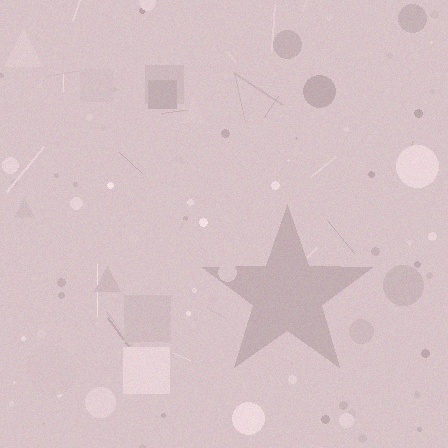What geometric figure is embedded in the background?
A star is embedded in the background.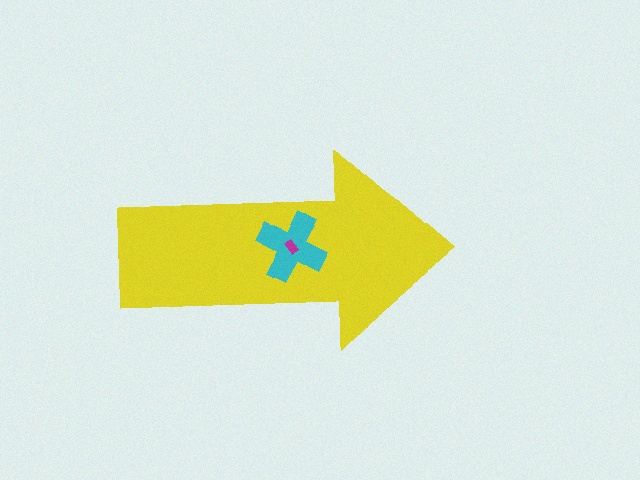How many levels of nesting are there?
3.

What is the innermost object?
The magenta rectangle.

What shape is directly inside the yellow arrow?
The cyan cross.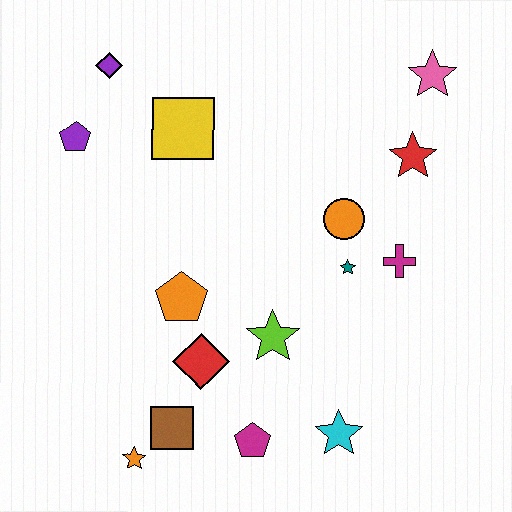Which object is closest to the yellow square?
The purple diamond is closest to the yellow square.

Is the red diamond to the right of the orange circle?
No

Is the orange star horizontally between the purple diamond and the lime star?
Yes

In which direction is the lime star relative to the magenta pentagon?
The lime star is above the magenta pentagon.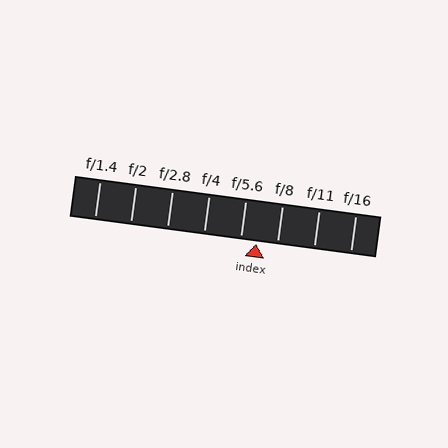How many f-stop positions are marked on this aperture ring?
There are 8 f-stop positions marked.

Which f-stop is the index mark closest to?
The index mark is closest to f/5.6.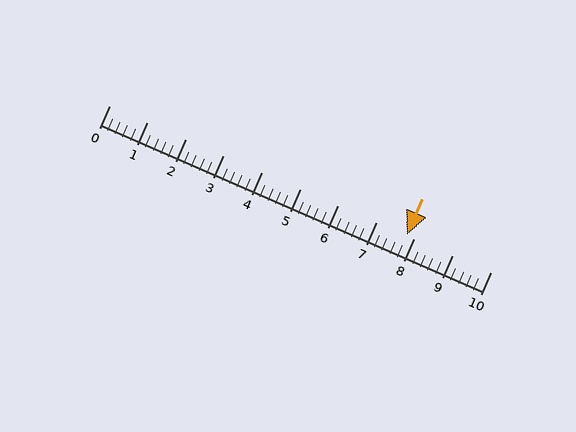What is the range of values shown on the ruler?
The ruler shows values from 0 to 10.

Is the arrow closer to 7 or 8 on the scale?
The arrow is closer to 8.